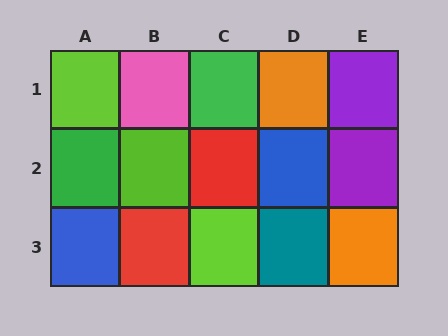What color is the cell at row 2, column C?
Red.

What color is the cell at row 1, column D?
Orange.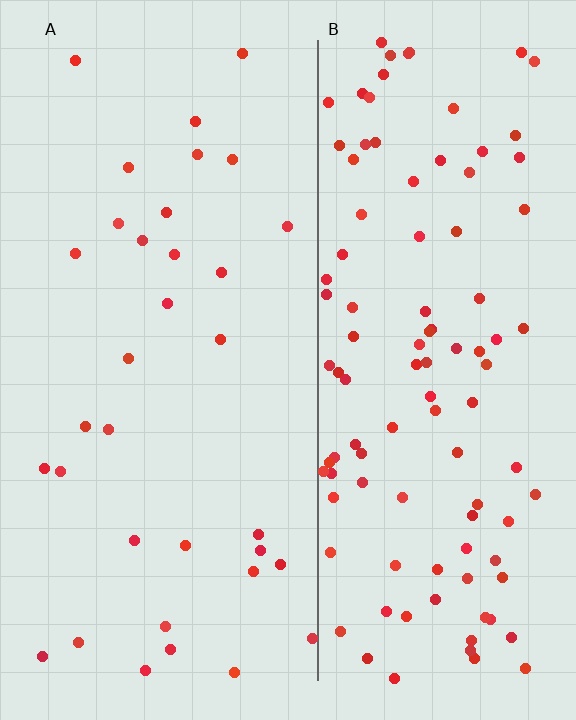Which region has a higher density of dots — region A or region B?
B (the right).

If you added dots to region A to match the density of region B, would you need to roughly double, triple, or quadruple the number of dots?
Approximately triple.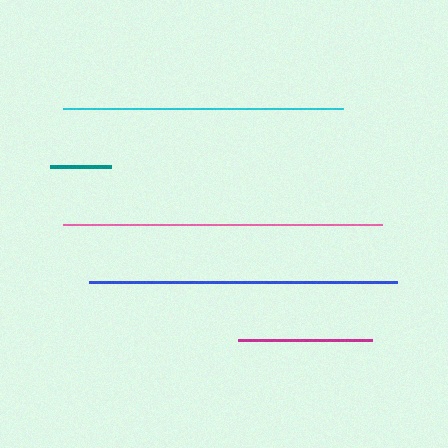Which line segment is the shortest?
The teal line is the shortest at approximately 61 pixels.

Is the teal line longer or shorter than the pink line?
The pink line is longer than the teal line.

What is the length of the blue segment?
The blue segment is approximately 308 pixels long.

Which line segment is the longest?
The pink line is the longest at approximately 319 pixels.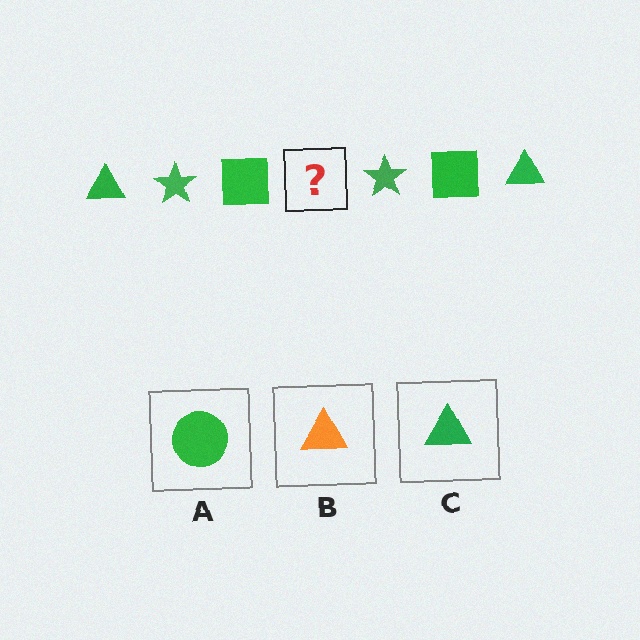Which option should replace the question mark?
Option C.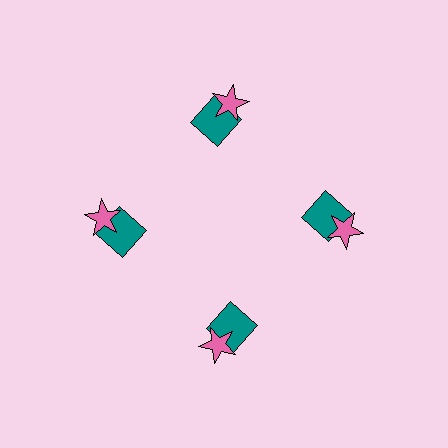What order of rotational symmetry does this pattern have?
This pattern has 4-fold rotational symmetry.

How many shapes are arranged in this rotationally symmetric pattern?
There are 8 shapes, arranged in 4 groups of 2.